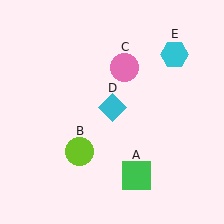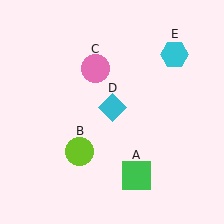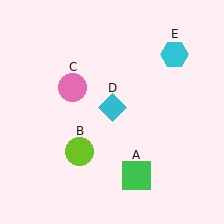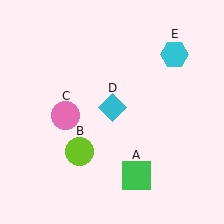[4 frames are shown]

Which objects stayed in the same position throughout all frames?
Green square (object A) and lime circle (object B) and cyan diamond (object D) and cyan hexagon (object E) remained stationary.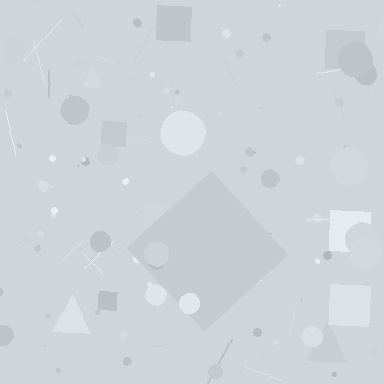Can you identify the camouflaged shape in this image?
The camouflaged shape is a diamond.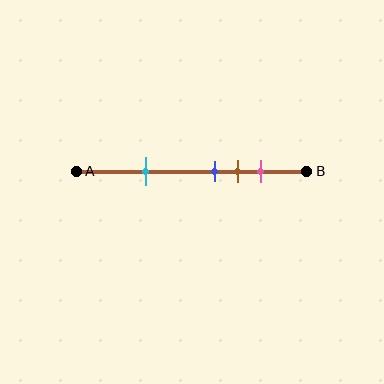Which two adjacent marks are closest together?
The blue and brown marks are the closest adjacent pair.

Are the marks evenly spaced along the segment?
No, the marks are not evenly spaced.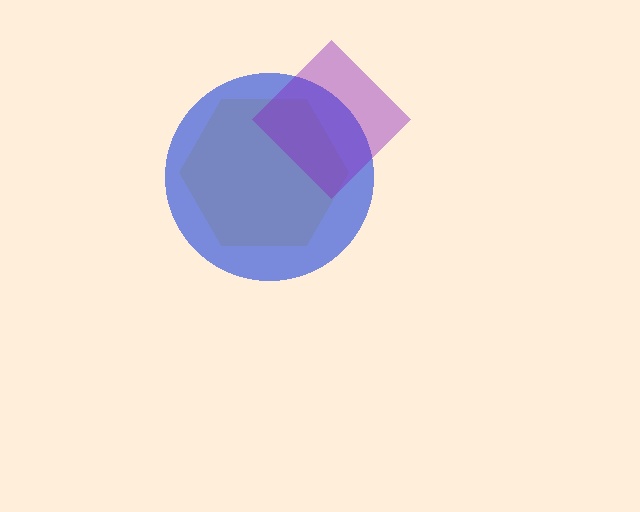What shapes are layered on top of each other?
The layered shapes are: a yellow hexagon, a blue circle, a purple diamond.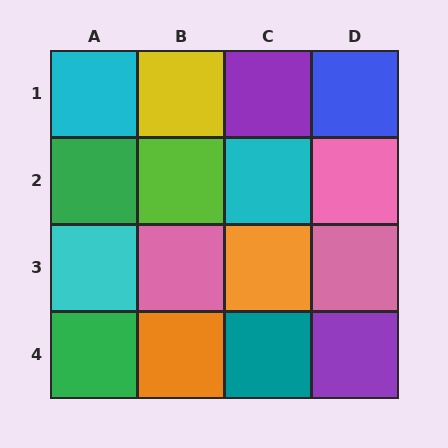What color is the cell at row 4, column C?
Teal.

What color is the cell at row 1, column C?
Purple.